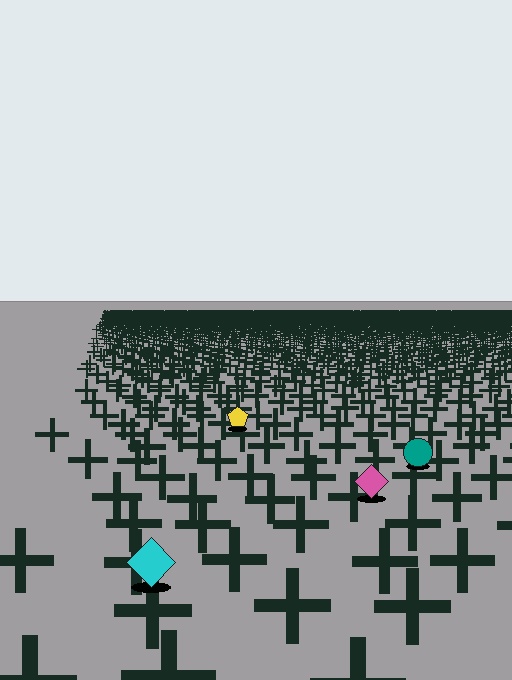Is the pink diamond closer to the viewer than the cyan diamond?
No. The cyan diamond is closer — you can tell from the texture gradient: the ground texture is coarser near it.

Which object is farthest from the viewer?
The yellow pentagon is farthest from the viewer. It appears smaller and the ground texture around it is denser.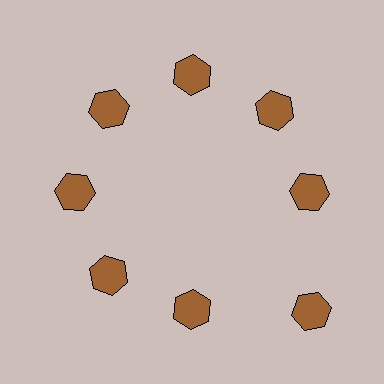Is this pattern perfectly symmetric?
No. The 8 brown hexagons are arranged in a ring, but one element near the 4 o'clock position is pushed outward from the center, breaking the 8-fold rotational symmetry.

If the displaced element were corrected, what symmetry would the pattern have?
It would have 8-fold rotational symmetry — the pattern would map onto itself every 45 degrees.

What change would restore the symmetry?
The symmetry would be restored by moving it inward, back onto the ring so that all 8 hexagons sit at equal angles and equal distance from the center.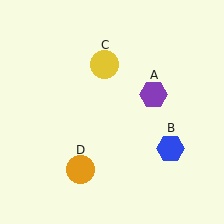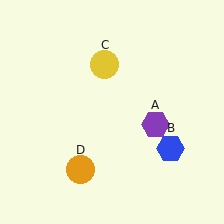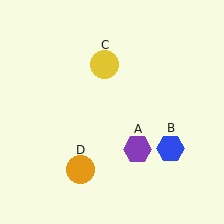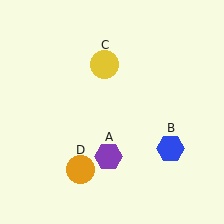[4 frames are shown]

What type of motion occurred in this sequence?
The purple hexagon (object A) rotated clockwise around the center of the scene.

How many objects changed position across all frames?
1 object changed position: purple hexagon (object A).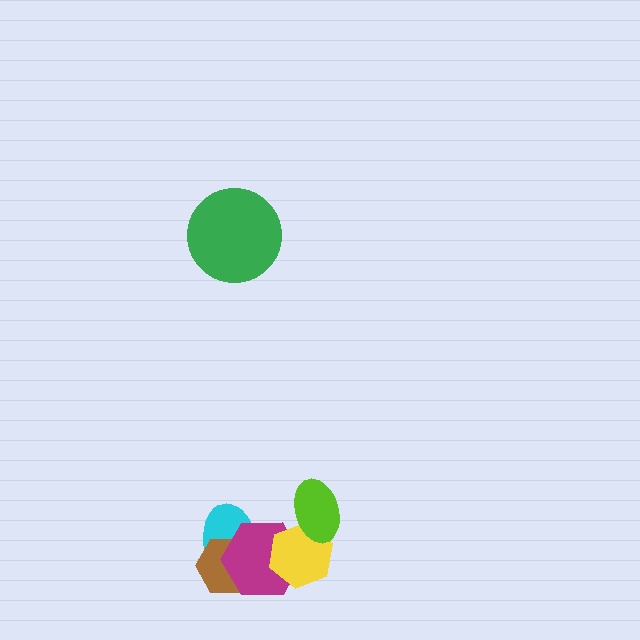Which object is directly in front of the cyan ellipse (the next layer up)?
The brown hexagon is directly in front of the cyan ellipse.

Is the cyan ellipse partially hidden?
Yes, it is partially covered by another shape.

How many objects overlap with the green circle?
0 objects overlap with the green circle.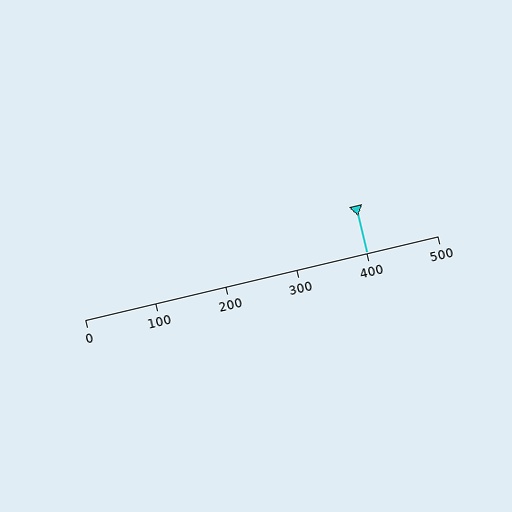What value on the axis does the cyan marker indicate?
The marker indicates approximately 400.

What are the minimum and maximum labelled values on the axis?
The axis runs from 0 to 500.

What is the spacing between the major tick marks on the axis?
The major ticks are spaced 100 apart.